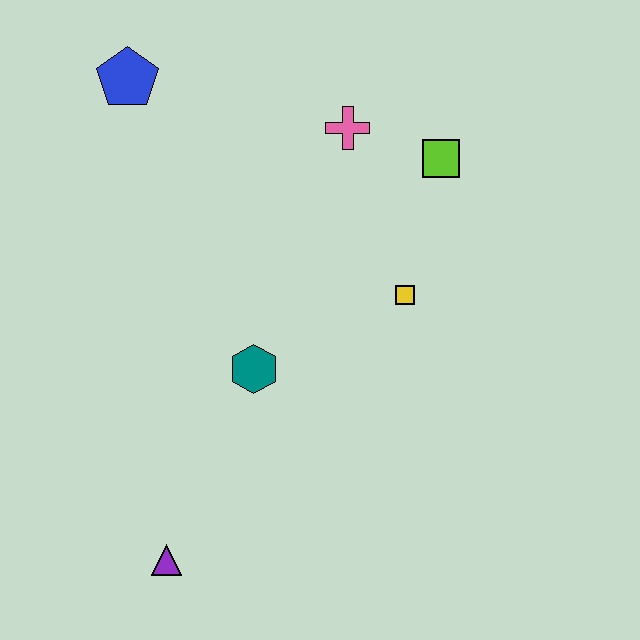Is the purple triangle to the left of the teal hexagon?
Yes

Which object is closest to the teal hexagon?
The yellow square is closest to the teal hexagon.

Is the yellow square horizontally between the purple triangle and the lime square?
Yes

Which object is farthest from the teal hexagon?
The blue pentagon is farthest from the teal hexagon.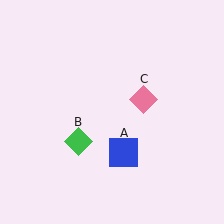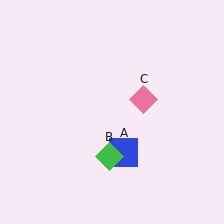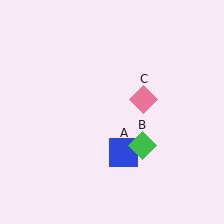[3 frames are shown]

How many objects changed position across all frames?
1 object changed position: green diamond (object B).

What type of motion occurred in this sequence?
The green diamond (object B) rotated counterclockwise around the center of the scene.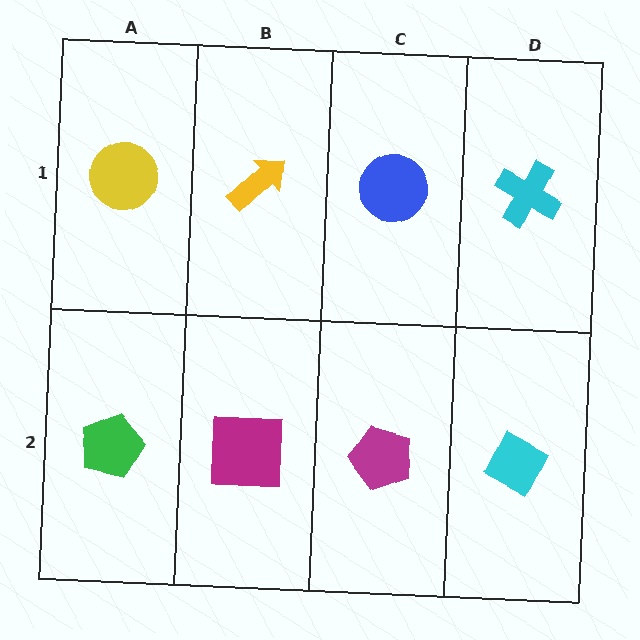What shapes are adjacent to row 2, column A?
A yellow circle (row 1, column A), a magenta square (row 2, column B).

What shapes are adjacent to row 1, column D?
A cyan diamond (row 2, column D), a blue circle (row 1, column C).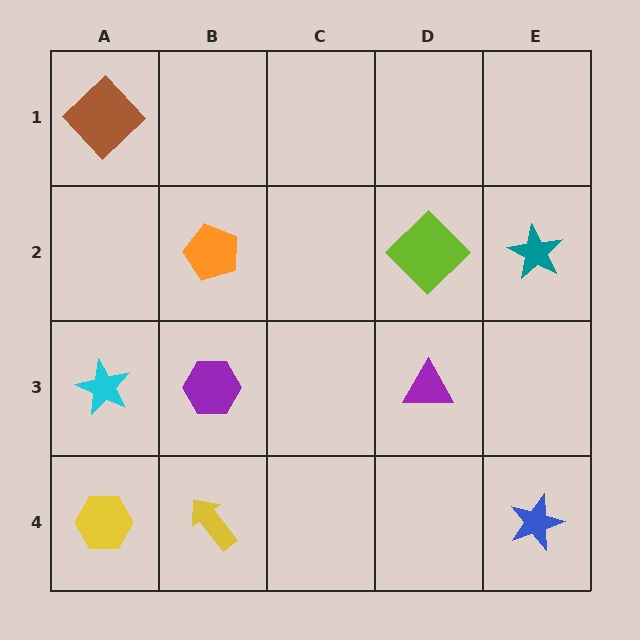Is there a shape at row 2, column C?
No, that cell is empty.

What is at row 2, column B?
An orange pentagon.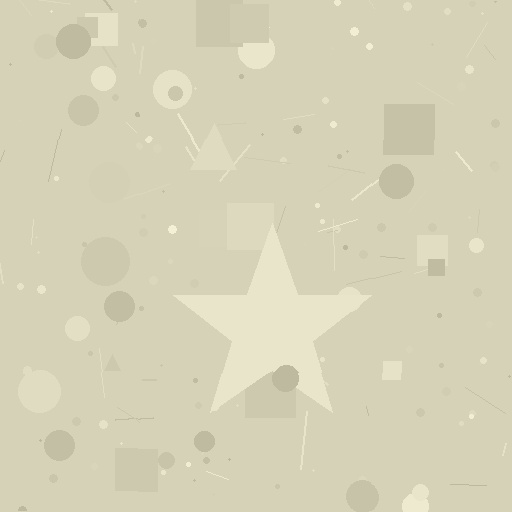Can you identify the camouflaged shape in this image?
The camouflaged shape is a star.